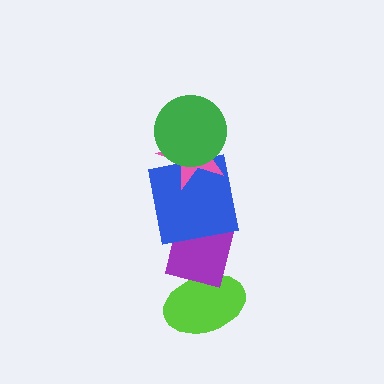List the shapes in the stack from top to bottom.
From top to bottom: the green circle, the pink star, the blue square, the purple square, the lime ellipse.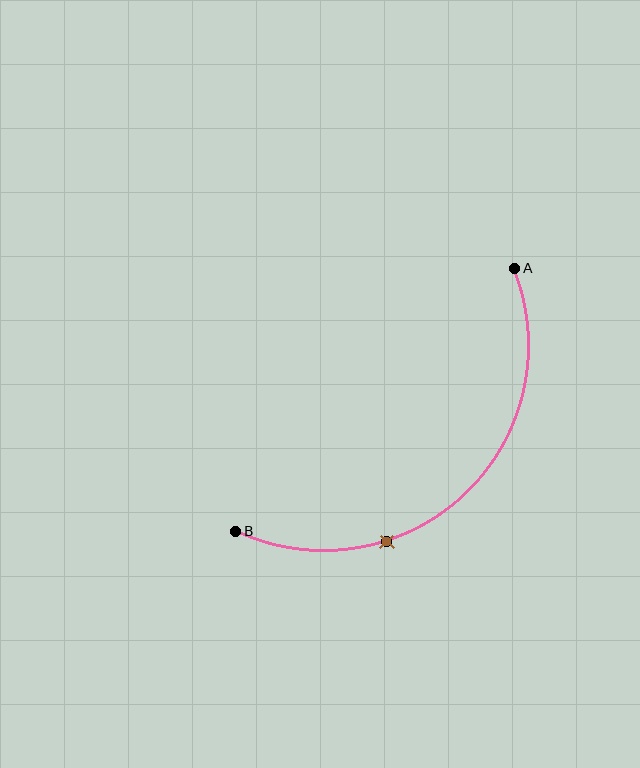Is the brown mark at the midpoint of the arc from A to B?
No. The brown mark lies on the arc but is closer to endpoint B. The arc midpoint would be at the point on the curve equidistant along the arc from both A and B.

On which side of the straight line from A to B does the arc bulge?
The arc bulges below and to the right of the straight line connecting A and B.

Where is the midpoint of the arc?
The arc midpoint is the point on the curve farthest from the straight line joining A and B. It sits below and to the right of that line.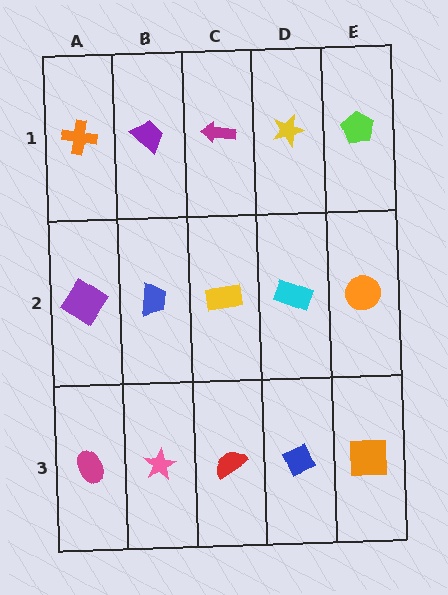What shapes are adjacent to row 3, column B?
A blue trapezoid (row 2, column B), a magenta ellipse (row 3, column A), a red semicircle (row 3, column C).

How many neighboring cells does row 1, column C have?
3.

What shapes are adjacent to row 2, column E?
A lime pentagon (row 1, column E), an orange square (row 3, column E), a cyan rectangle (row 2, column D).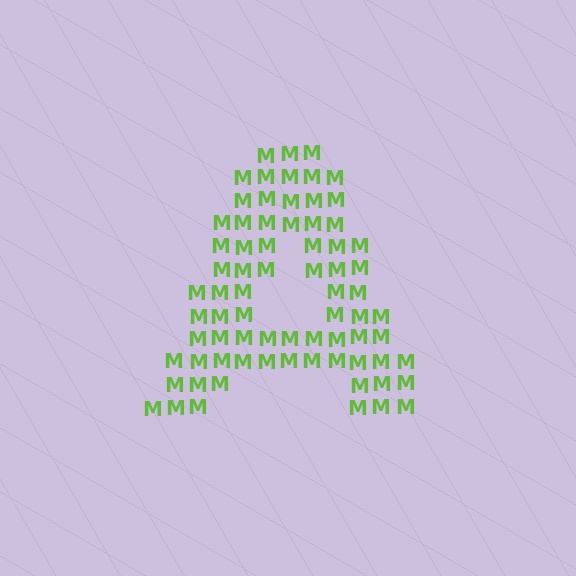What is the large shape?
The large shape is the letter A.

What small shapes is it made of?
It is made of small letter M's.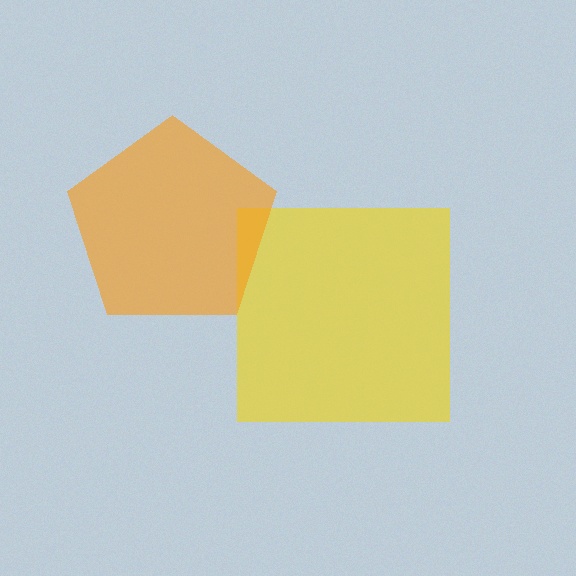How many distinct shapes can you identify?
There are 2 distinct shapes: a yellow square, an orange pentagon.